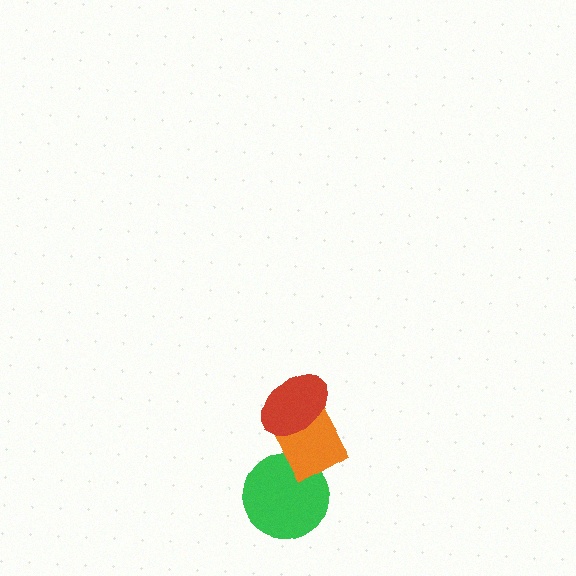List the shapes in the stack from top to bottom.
From top to bottom: the red ellipse, the orange diamond, the green circle.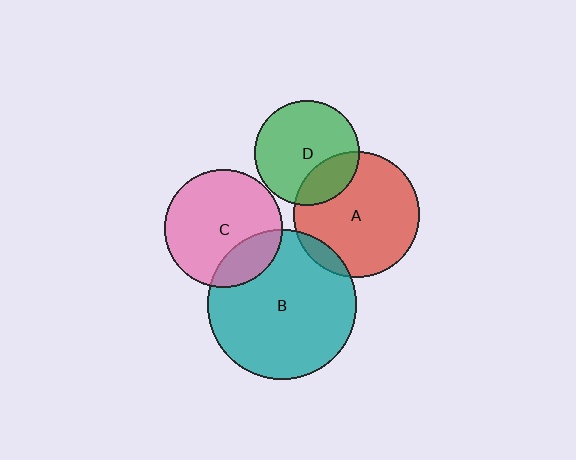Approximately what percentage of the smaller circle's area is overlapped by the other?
Approximately 20%.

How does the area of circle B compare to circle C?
Approximately 1.6 times.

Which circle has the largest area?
Circle B (teal).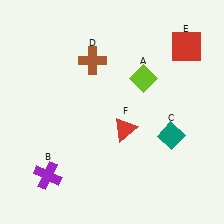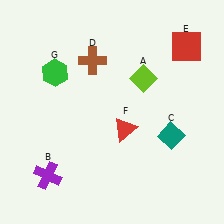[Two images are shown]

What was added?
A green hexagon (G) was added in Image 2.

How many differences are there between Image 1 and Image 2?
There is 1 difference between the two images.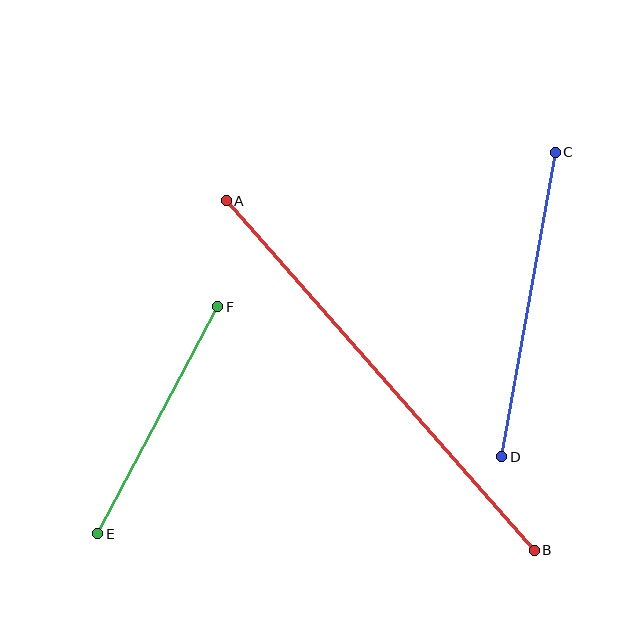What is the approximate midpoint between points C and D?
The midpoint is at approximately (529, 305) pixels.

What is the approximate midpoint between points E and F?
The midpoint is at approximately (158, 420) pixels.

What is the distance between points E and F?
The distance is approximately 257 pixels.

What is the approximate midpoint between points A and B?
The midpoint is at approximately (380, 375) pixels.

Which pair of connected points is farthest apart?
Points A and B are farthest apart.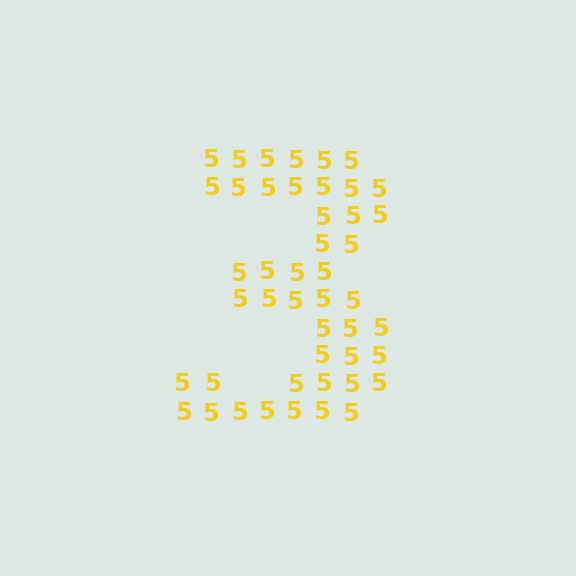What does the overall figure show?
The overall figure shows the digit 3.